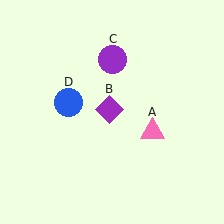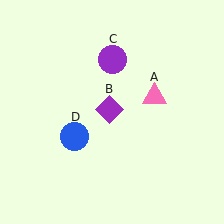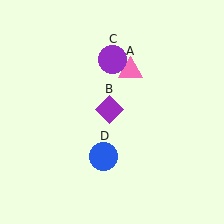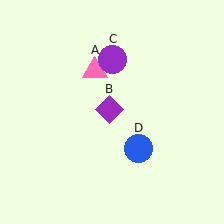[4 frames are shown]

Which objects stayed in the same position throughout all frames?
Purple diamond (object B) and purple circle (object C) remained stationary.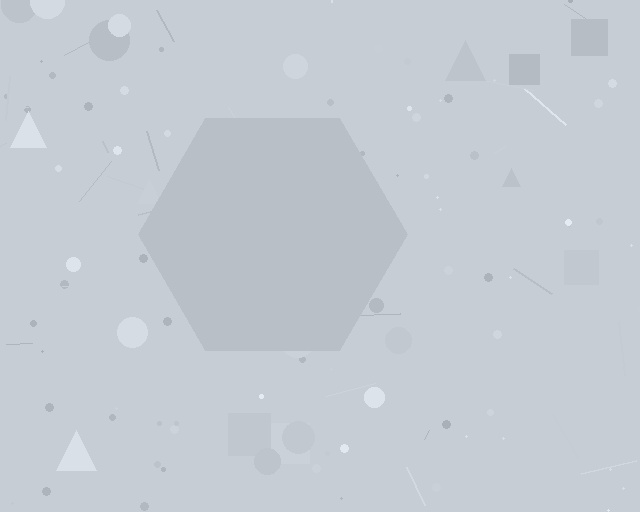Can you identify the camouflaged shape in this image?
The camouflaged shape is a hexagon.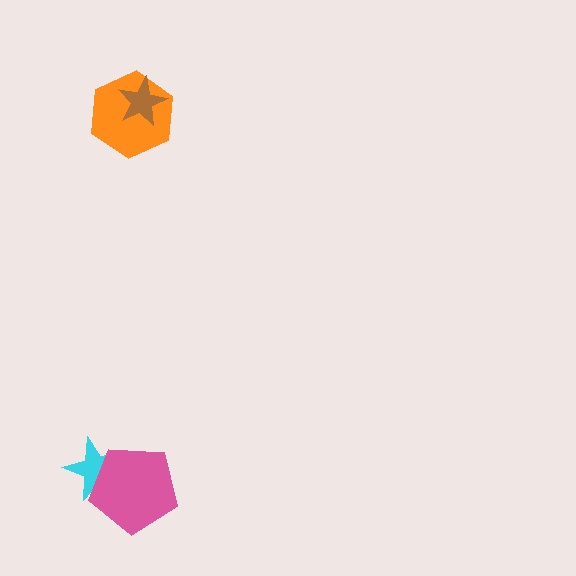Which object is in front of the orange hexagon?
The brown star is in front of the orange hexagon.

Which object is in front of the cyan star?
The pink pentagon is in front of the cyan star.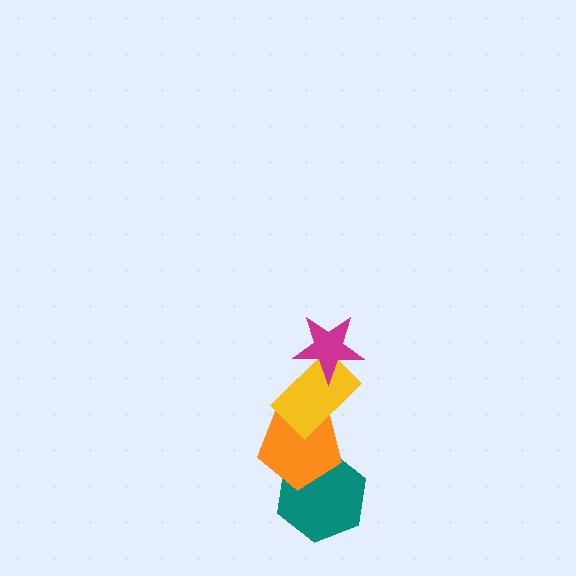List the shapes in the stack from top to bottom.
From top to bottom: the magenta star, the yellow rectangle, the orange pentagon, the teal hexagon.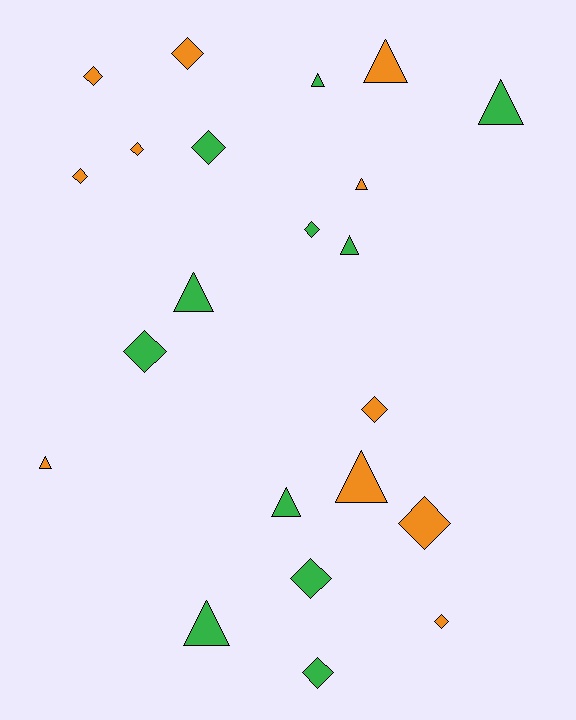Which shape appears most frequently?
Diamond, with 12 objects.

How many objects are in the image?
There are 22 objects.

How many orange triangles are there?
There are 4 orange triangles.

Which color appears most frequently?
Orange, with 11 objects.